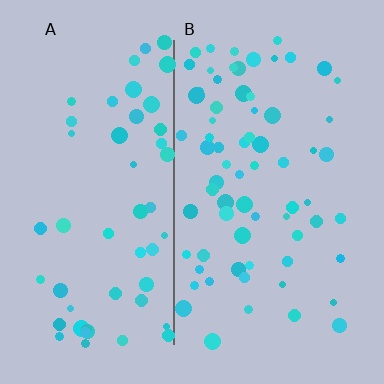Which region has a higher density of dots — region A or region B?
B (the right).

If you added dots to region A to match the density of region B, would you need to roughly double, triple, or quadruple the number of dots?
Approximately double.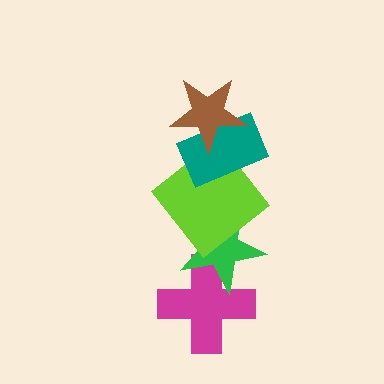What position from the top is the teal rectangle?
The teal rectangle is 2nd from the top.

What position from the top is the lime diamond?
The lime diamond is 3rd from the top.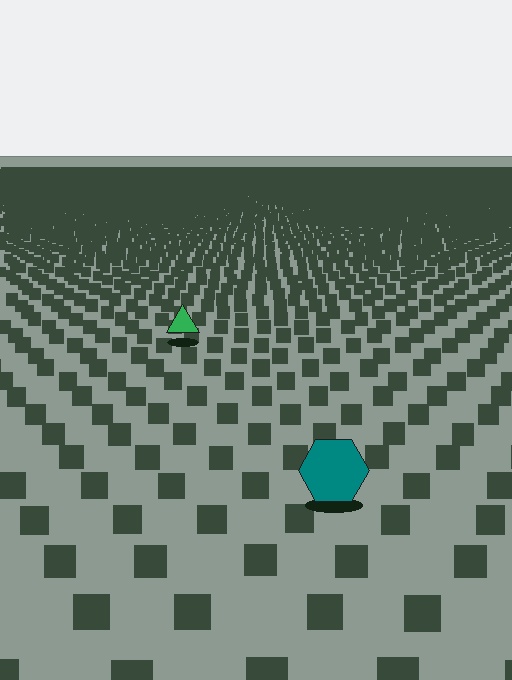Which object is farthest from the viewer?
The green triangle is farthest from the viewer. It appears smaller and the ground texture around it is denser.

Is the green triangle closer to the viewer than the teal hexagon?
No. The teal hexagon is closer — you can tell from the texture gradient: the ground texture is coarser near it.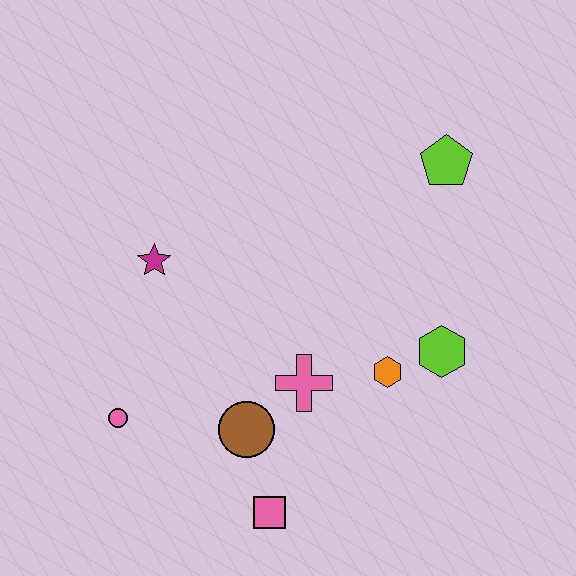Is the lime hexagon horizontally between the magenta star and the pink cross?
No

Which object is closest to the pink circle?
The brown circle is closest to the pink circle.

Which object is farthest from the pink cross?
The lime pentagon is farthest from the pink cross.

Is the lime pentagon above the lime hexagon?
Yes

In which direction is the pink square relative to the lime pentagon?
The pink square is below the lime pentagon.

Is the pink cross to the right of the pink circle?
Yes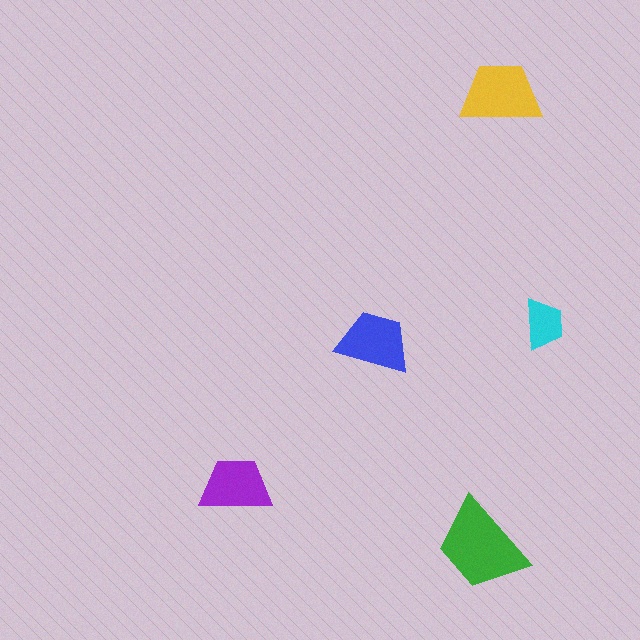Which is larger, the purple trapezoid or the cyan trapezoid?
The purple one.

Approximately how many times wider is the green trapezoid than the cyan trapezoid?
About 2 times wider.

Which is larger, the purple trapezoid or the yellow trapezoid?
The yellow one.